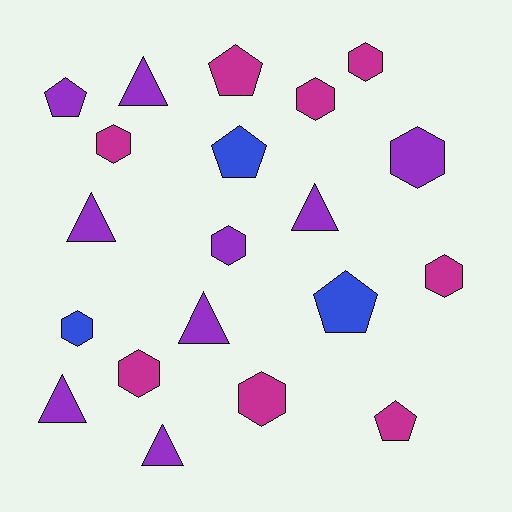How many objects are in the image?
There are 20 objects.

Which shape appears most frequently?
Hexagon, with 9 objects.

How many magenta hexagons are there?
There are 6 magenta hexagons.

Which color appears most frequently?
Purple, with 9 objects.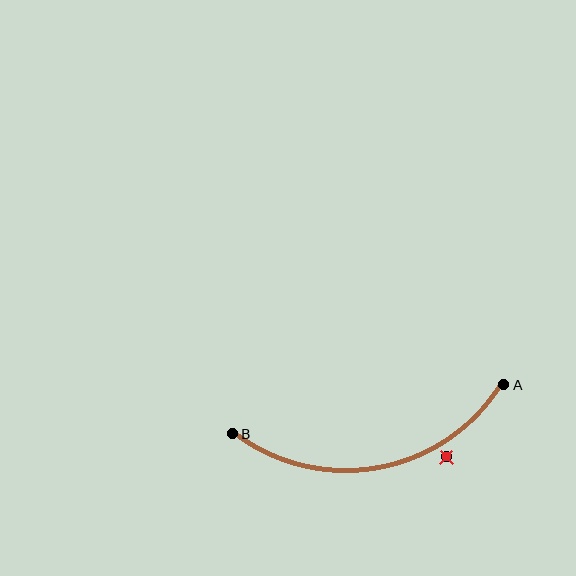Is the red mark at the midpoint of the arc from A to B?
No — the red mark does not lie on the arc at all. It sits slightly outside the curve.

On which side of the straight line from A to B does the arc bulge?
The arc bulges below the straight line connecting A and B.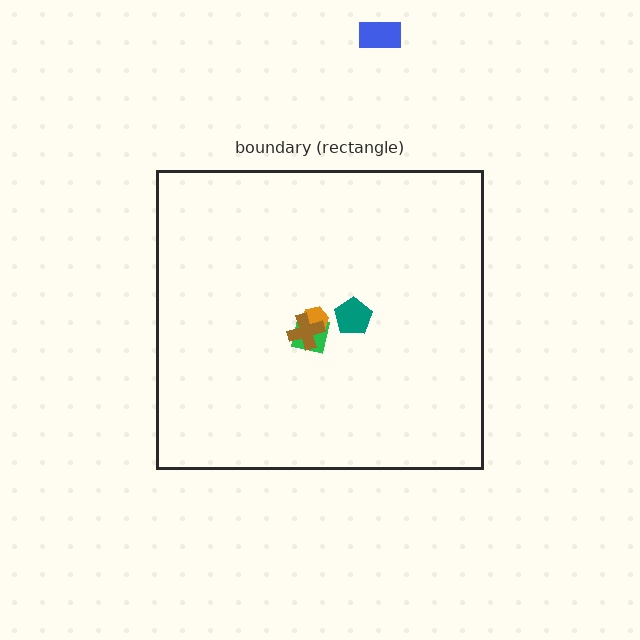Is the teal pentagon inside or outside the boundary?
Inside.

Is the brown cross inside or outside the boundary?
Inside.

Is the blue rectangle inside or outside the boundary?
Outside.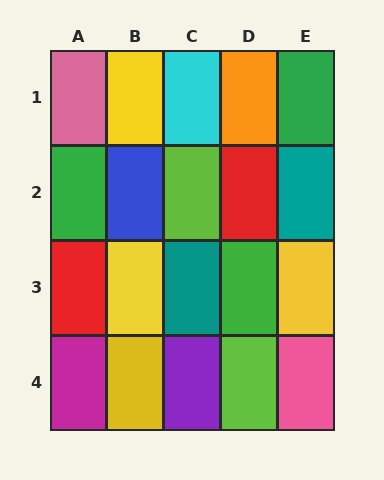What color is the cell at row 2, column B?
Blue.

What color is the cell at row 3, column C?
Teal.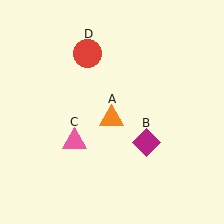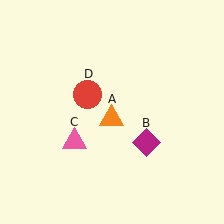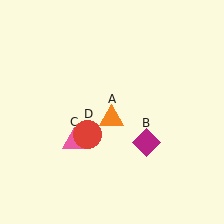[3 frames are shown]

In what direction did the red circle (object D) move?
The red circle (object D) moved down.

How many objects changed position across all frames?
1 object changed position: red circle (object D).